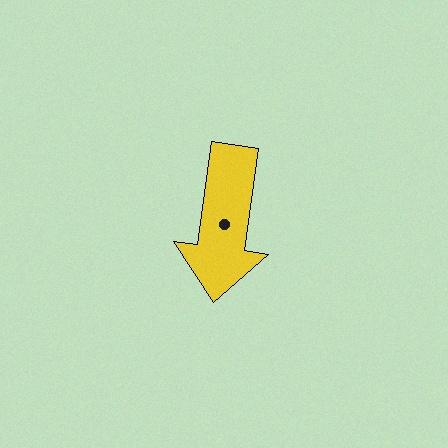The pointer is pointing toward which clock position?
Roughly 6 o'clock.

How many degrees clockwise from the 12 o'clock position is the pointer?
Approximately 188 degrees.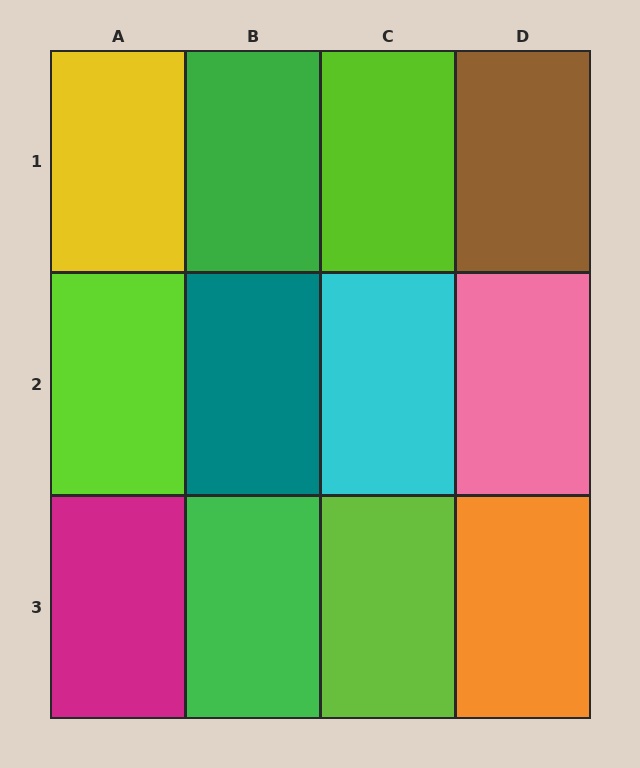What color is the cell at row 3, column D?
Orange.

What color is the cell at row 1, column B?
Green.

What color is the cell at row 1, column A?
Yellow.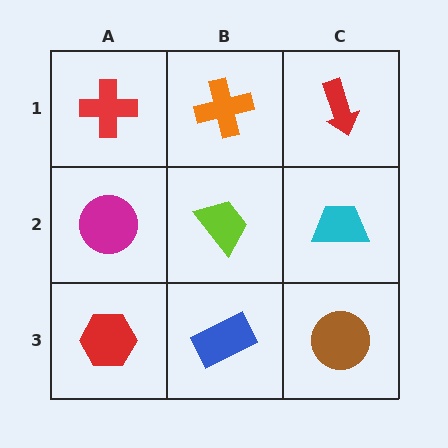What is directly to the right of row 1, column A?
An orange cross.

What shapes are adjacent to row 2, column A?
A red cross (row 1, column A), a red hexagon (row 3, column A), a lime trapezoid (row 2, column B).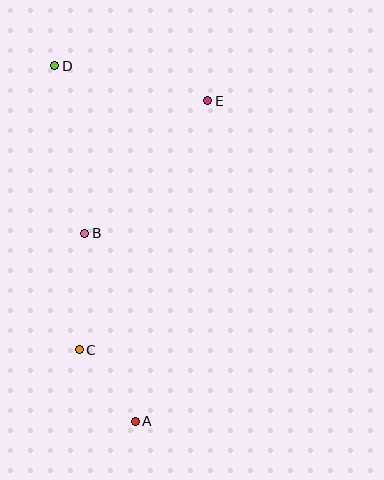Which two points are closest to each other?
Points A and C are closest to each other.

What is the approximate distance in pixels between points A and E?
The distance between A and E is approximately 329 pixels.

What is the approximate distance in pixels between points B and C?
The distance between B and C is approximately 117 pixels.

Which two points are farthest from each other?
Points A and D are farthest from each other.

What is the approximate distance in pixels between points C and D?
The distance between C and D is approximately 285 pixels.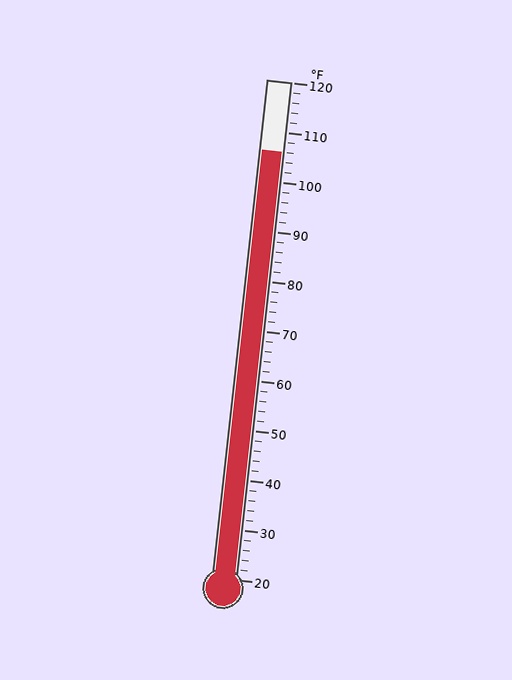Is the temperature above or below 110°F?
The temperature is below 110°F.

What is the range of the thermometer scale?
The thermometer scale ranges from 20°F to 120°F.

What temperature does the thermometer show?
The thermometer shows approximately 106°F.